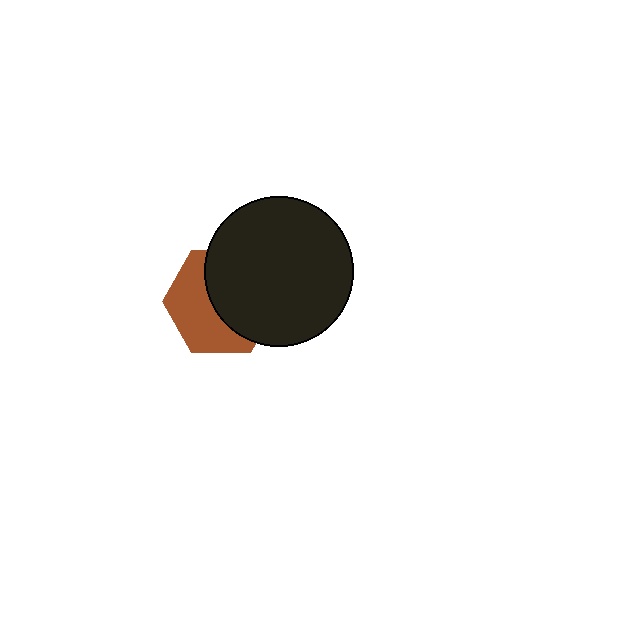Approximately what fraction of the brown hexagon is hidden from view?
Roughly 53% of the brown hexagon is hidden behind the black circle.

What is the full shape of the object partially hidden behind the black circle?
The partially hidden object is a brown hexagon.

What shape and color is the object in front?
The object in front is a black circle.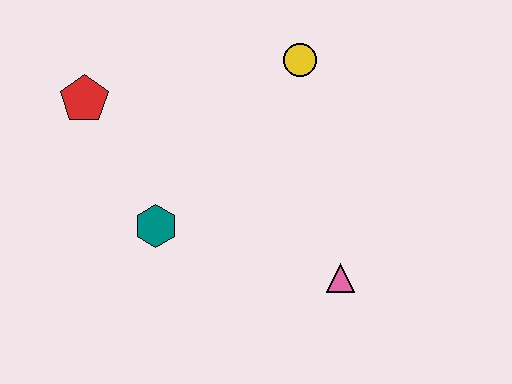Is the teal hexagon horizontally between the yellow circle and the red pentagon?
Yes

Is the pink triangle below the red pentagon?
Yes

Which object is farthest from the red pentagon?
The pink triangle is farthest from the red pentagon.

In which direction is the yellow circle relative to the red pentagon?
The yellow circle is to the right of the red pentagon.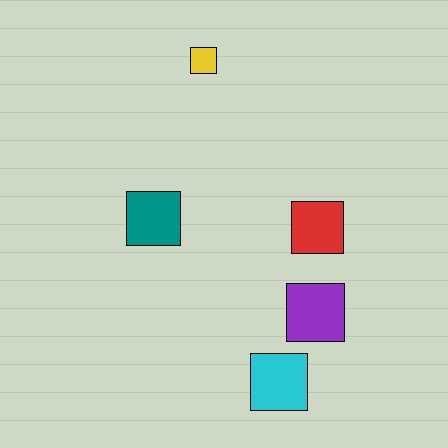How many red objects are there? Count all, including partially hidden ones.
There is 1 red object.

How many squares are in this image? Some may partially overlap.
There are 5 squares.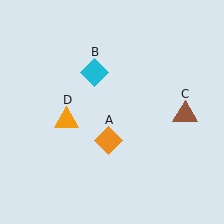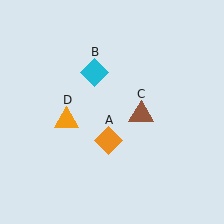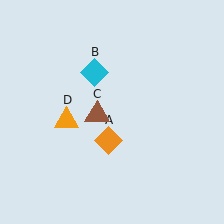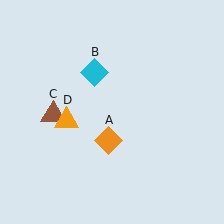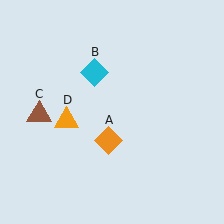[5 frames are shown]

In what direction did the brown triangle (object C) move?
The brown triangle (object C) moved left.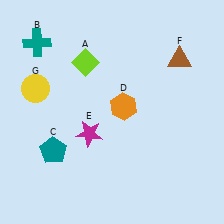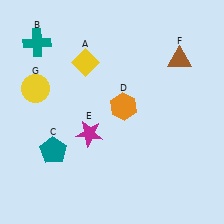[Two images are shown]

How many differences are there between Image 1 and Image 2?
There is 1 difference between the two images.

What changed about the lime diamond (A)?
In Image 1, A is lime. In Image 2, it changed to yellow.